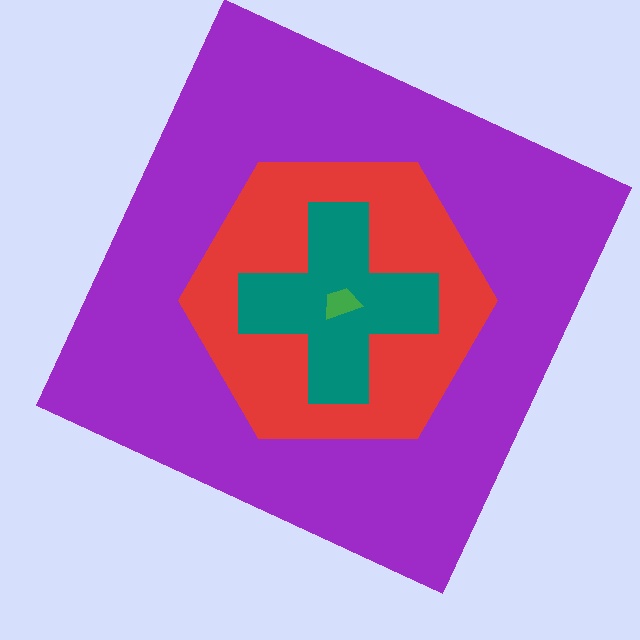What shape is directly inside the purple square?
The red hexagon.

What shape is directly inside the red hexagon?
The teal cross.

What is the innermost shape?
The green trapezoid.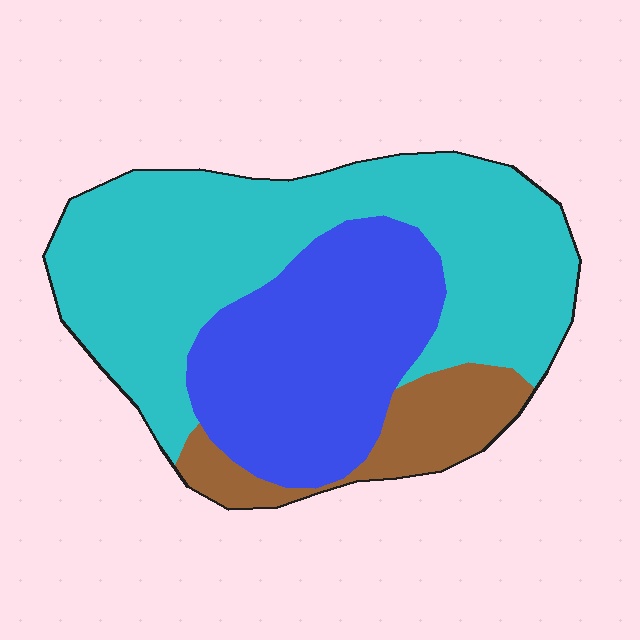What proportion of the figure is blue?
Blue covers roughly 35% of the figure.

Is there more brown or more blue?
Blue.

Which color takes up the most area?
Cyan, at roughly 55%.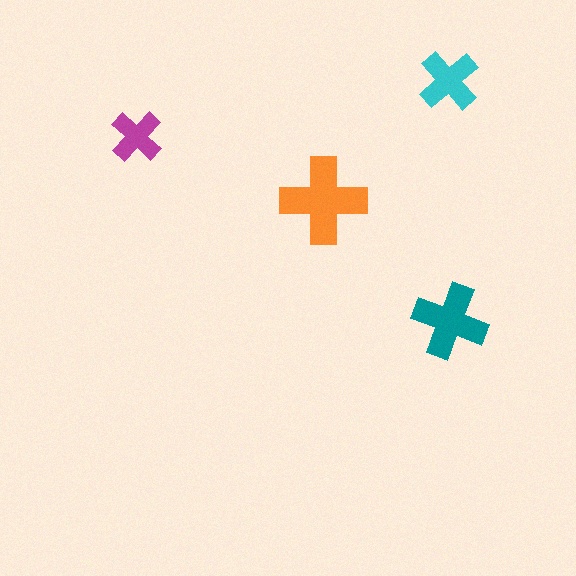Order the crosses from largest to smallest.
the orange one, the teal one, the cyan one, the magenta one.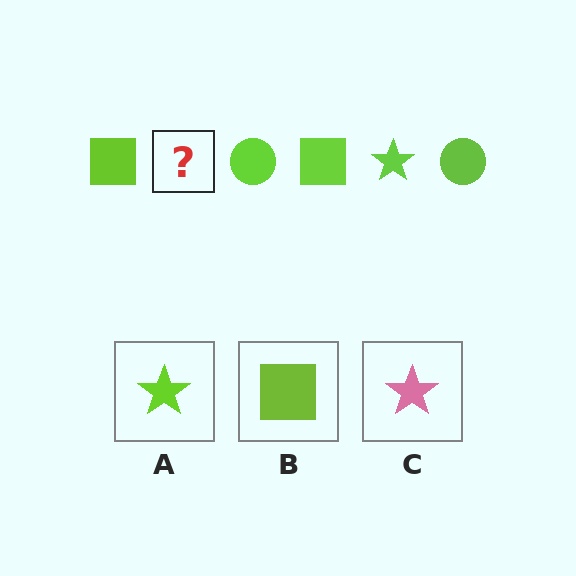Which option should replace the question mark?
Option A.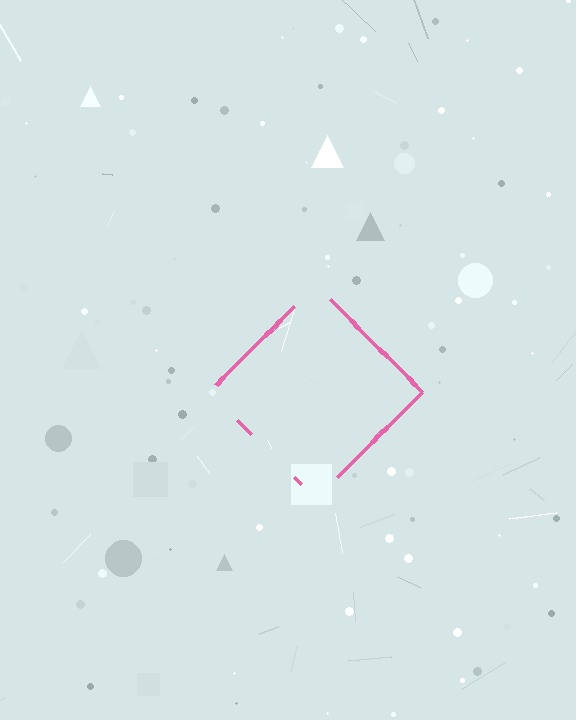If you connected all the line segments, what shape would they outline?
They would outline a diamond.